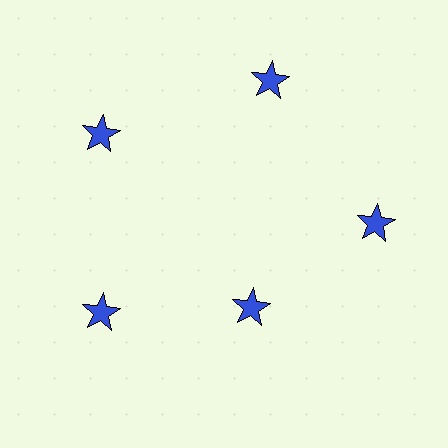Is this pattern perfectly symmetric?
No. The 5 blue stars are arranged in a ring, but one element near the 5 o'clock position is pulled inward toward the center, breaking the 5-fold rotational symmetry.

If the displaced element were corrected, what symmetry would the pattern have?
It would have 5-fold rotational symmetry — the pattern would map onto itself every 72 degrees.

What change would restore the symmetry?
The symmetry would be restored by moving it outward, back onto the ring so that all 5 stars sit at equal angles and equal distance from the center.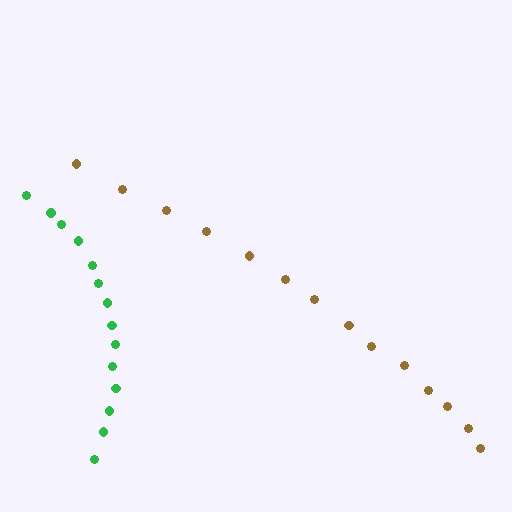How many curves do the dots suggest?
There are 2 distinct paths.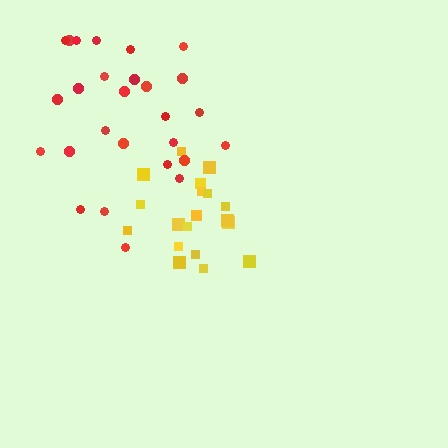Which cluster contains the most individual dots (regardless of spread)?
Red (27).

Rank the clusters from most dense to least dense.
yellow, red.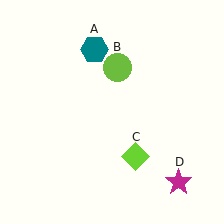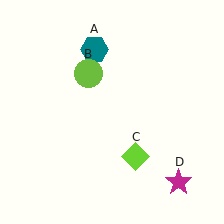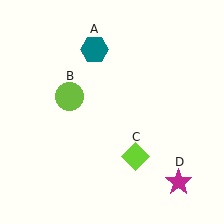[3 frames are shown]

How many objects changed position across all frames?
1 object changed position: lime circle (object B).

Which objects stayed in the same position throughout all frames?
Teal hexagon (object A) and lime diamond (object C) and magenta star (object D) remained stationary.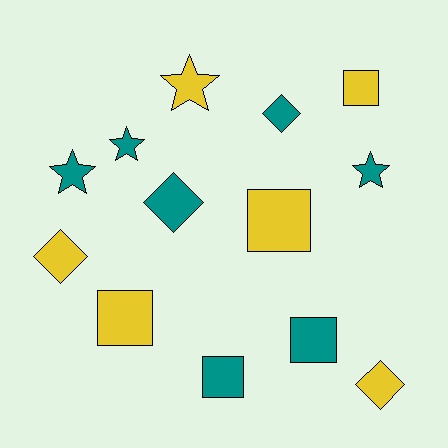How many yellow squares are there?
There are 3 yellow squares.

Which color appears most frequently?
Teal, with 7 objects.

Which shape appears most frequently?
Square, with 5 objects.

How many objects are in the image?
There are 13 objects.